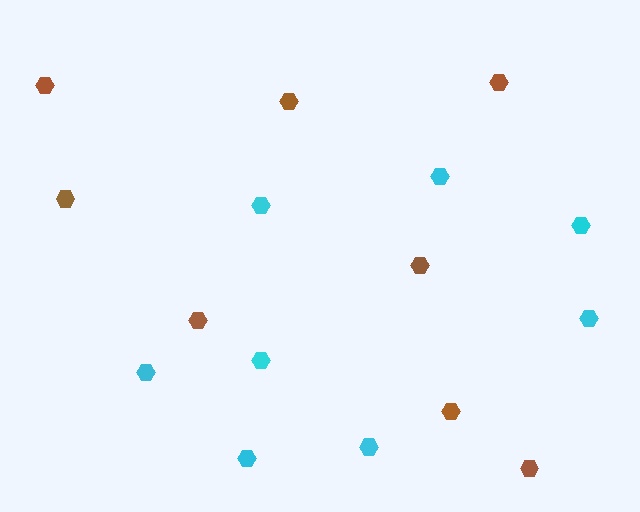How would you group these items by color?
There are 2 groups: one group of brown hexagons (8) and one group of cyan hexagons (8).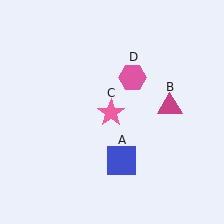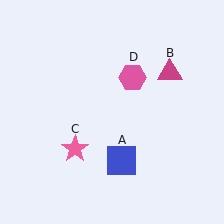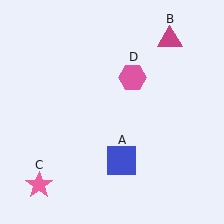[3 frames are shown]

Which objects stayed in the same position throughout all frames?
Blue square (object A) and pink hexagon (object D) remained stationary.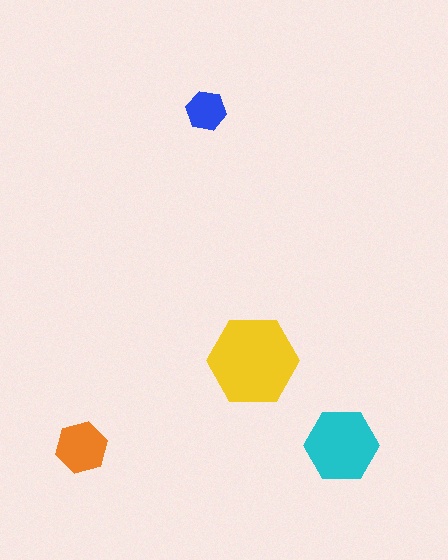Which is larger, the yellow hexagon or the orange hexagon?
The yellow one.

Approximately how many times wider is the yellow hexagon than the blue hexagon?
About 2 times wider.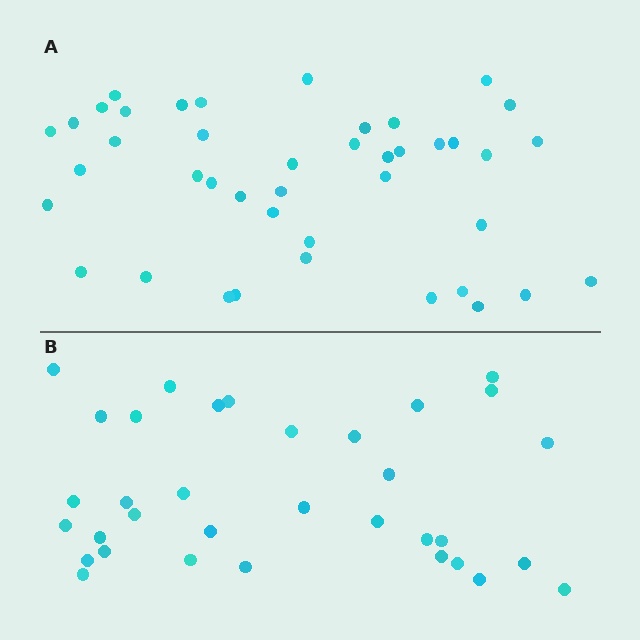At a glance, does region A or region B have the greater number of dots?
Region A (the top region) has more dots.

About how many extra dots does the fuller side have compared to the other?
Region A has roughly 8 or so more dots than region B.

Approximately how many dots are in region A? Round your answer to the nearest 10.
About 40 dots. (The exact count is 42, which rounds to 40.)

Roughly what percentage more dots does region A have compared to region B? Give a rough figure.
About 25% more.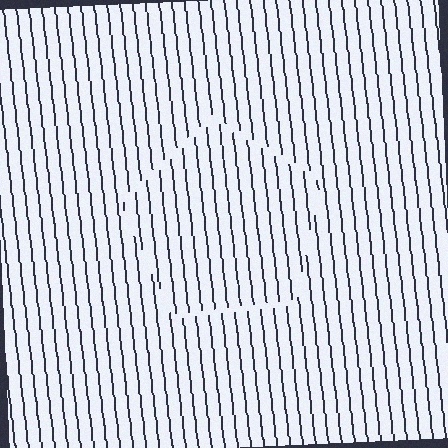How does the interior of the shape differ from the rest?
The interior of the shape contains the same grating, shifted by half a period — the contour is defined by the phase discontinuity where line-ends from the inner and outer gratings abut.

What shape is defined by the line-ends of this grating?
An illusory pentagon. The interior of the shape contains the same grating, shifted by half a period — the contour is defined by the phase discontinuity where line-ends from the inner and outer gratings abut.